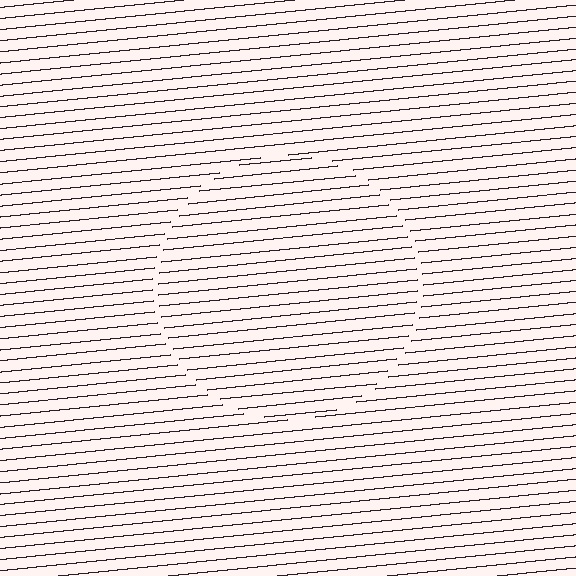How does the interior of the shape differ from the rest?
The interior of the shape contains the same grating, shifted by half a period — the contour is defined by the phase discontinuity where line-ends from the inner and outer gratings abut.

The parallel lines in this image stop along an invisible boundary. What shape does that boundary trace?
An illusory circle. The interior of the shape contains the same grating, shifted by half a period — the contour is defined by the phase discontinuity where line-ends from the inner and outer gratings abut.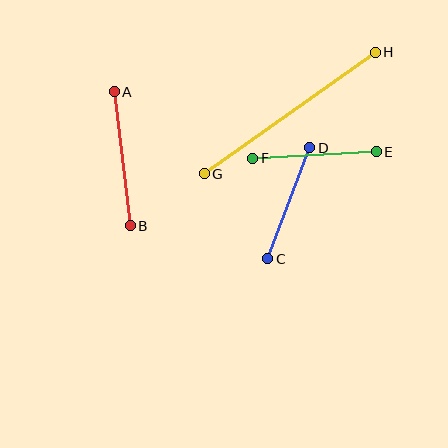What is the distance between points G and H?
The distance is approximately 210 pixels.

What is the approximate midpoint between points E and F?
The midpoint is at approximately (315, 155) pixels.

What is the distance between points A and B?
The distance is approximately 135 pixels.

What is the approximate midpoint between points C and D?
The midpoint is at approximately (289, 203) pixels.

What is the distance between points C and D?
The distance is approximately 119 pixels.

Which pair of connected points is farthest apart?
Points G and H are farthest apart.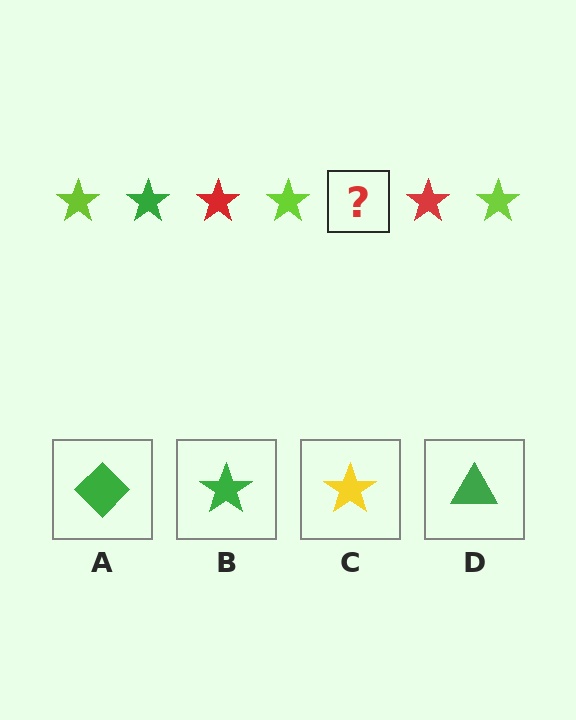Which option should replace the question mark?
Option B.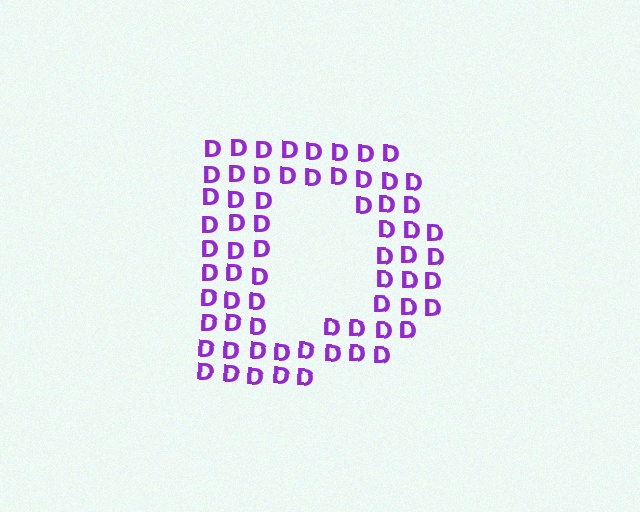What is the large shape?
The large shape is the letter D.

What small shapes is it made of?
It is made of small letter D's.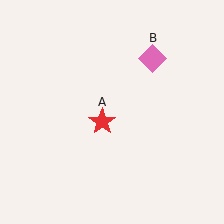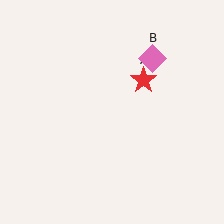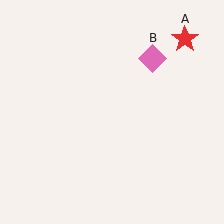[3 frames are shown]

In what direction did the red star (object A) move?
The red star (object A) moved up and to the right.